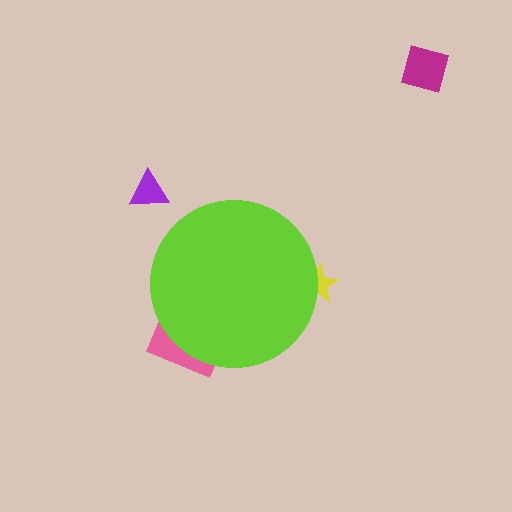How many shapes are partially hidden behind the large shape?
2 shapes are partially hidden.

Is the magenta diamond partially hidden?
No, the magenta diamond is fully visible.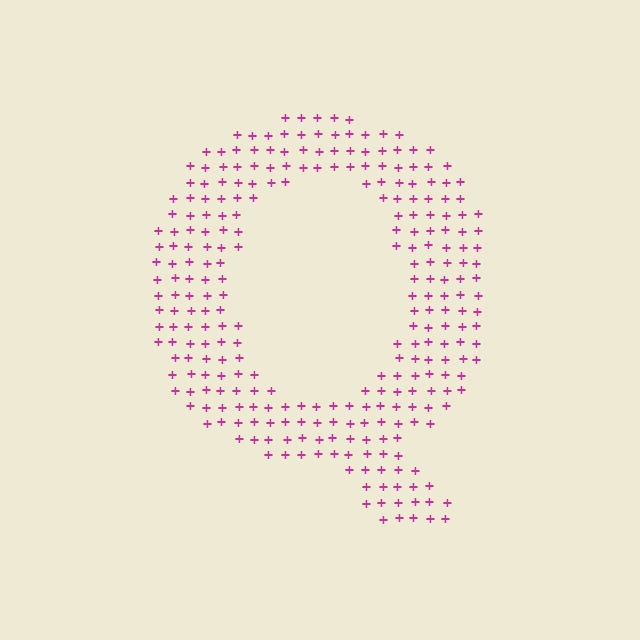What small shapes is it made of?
It is made of small plus signs.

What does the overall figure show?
The overall figure shows the letter Q.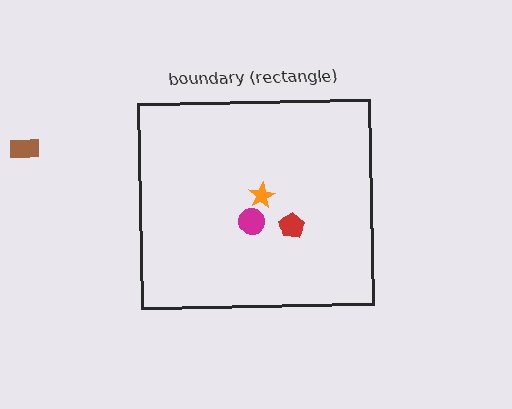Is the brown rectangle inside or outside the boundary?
Outside.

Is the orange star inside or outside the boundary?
Inside.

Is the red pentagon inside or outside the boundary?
Inside.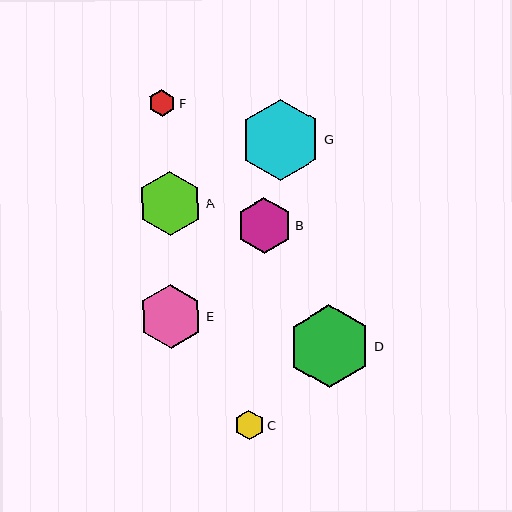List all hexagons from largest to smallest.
From largest to smallest: D, G, A, E, B, C, F.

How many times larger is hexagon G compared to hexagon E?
Hexagon G is approximately 1.3 times the size of hexagon E.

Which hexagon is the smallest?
Hexagon F is the smallest with a size of approximately 27 pixels.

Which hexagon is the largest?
Hexagon D is the largest with a size of approximately 83 pixels.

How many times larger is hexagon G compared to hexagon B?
Hexagon G is approximately 1.5 times the size of hexagon B.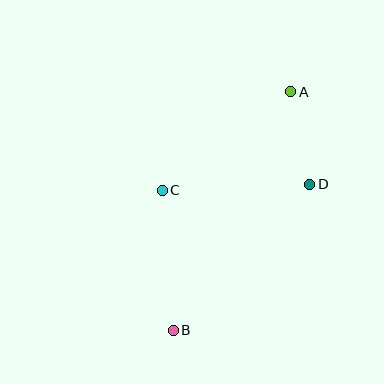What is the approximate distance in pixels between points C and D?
The distance between C and D is approximately 148 pixels.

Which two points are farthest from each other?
Points A and B are farthest from each other.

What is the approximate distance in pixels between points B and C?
The distance between B and C is approximately 140 pixels.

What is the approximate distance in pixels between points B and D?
The distance between B and D is approximately 200 pixels.